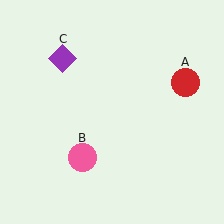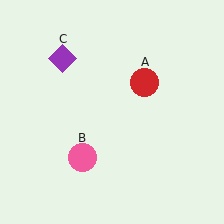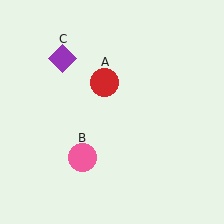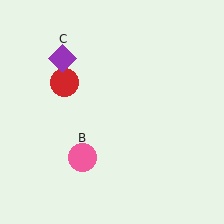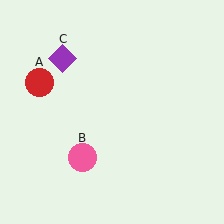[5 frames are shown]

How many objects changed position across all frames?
1 object changed position: red circle (object A).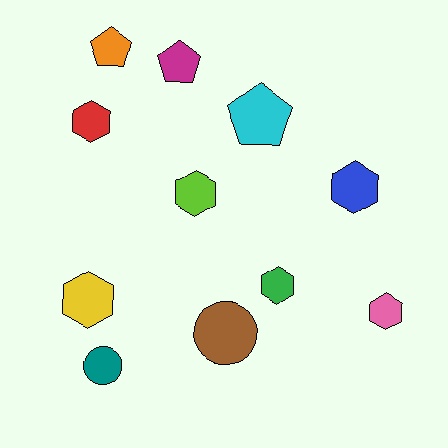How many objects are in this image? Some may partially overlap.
There are 11 objects.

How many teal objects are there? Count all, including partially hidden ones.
There is 1 teal object.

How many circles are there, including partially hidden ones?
There are 2 circles.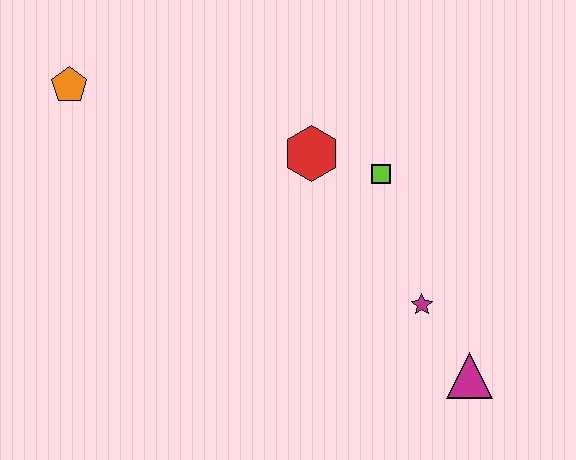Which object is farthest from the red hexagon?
The magenta triangle is farthest from the red hexagon.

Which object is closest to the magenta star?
The magenta triangle is closest to the magenta star.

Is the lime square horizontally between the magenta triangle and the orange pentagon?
Yes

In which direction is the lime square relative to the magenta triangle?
The lime square is above the magenta triangle.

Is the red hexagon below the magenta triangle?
No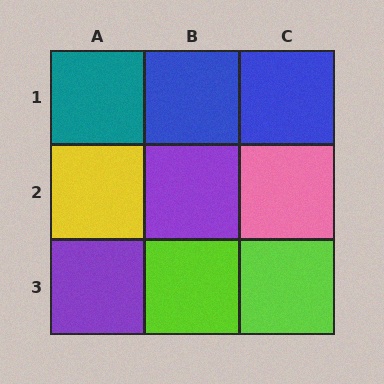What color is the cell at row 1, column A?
Teal.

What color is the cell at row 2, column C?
Pink.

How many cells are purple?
2 cells are purple.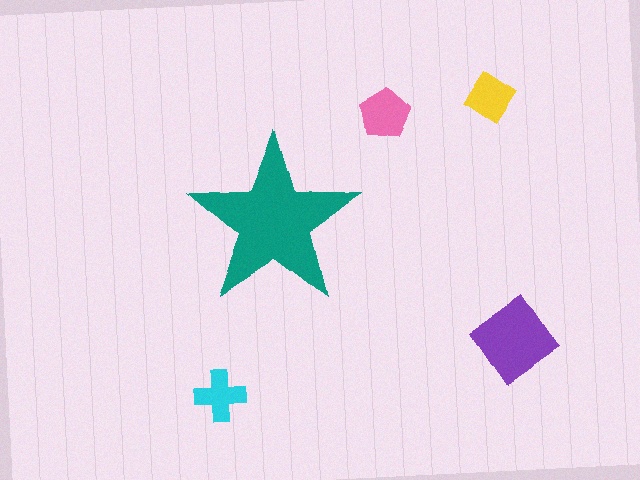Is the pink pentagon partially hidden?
No, the pink pentagon is fully visible.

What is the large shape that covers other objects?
A teal star.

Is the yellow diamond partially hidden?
No, the yellow diamond is fully visible.